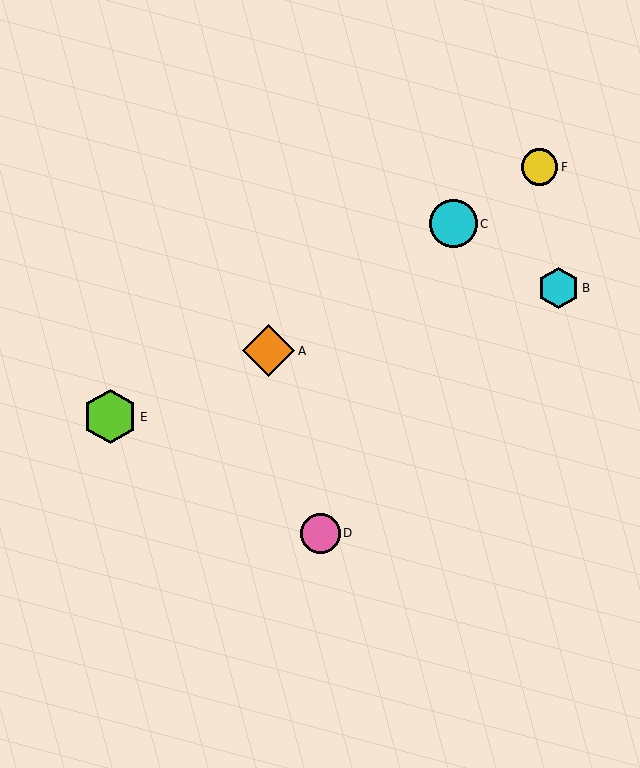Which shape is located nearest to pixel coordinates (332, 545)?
The pink circle (labeled D) at (320, 533) is nearest to that location.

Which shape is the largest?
The lime hexagon (labeled E) is the largest.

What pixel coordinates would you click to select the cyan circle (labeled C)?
Click at (453, 224) to select the cyan circle C.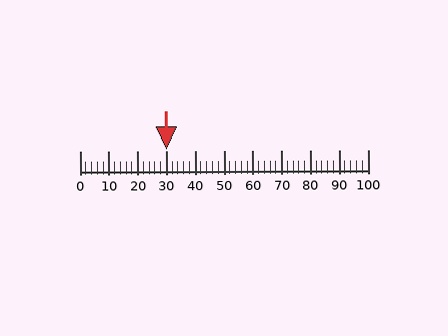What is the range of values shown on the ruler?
The ruler shows values from 0 to 100.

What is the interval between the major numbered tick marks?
The major tick marks are spaced 10 units apart.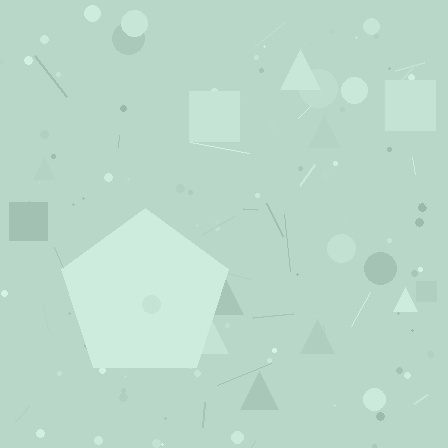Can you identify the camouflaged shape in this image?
The camouflaged shape is a pentagon.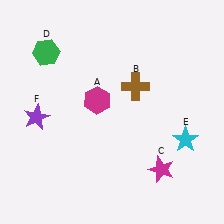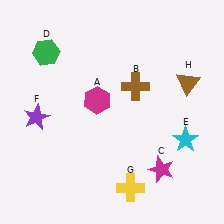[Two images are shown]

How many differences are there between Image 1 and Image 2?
There are 2 differences between the two images.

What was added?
A yellow cross (G), a brown triangle (H) were added in Image 2.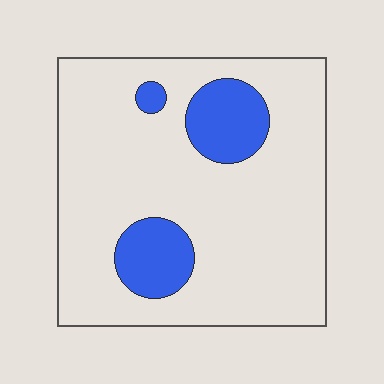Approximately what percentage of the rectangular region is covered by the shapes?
Approximately 15%.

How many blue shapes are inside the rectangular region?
3.